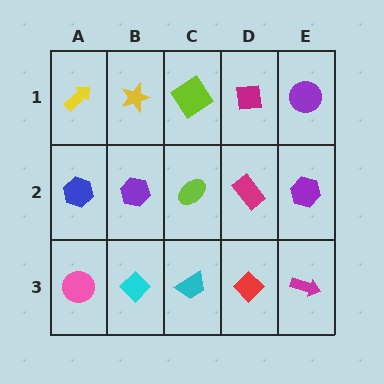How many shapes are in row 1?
5 shapes.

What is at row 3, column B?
A cyan diamond.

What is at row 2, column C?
A lime ellipse.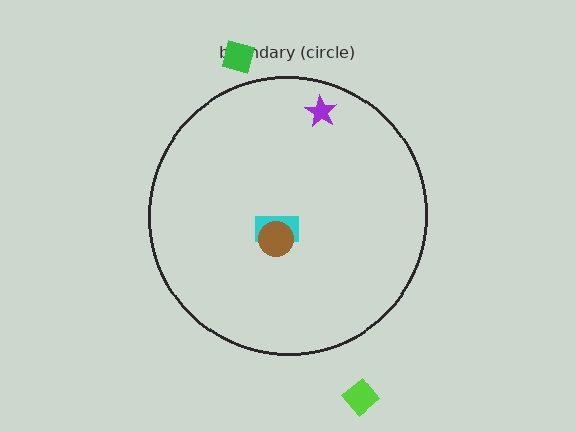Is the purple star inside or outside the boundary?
Inside.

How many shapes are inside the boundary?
3 inside, 2 outside.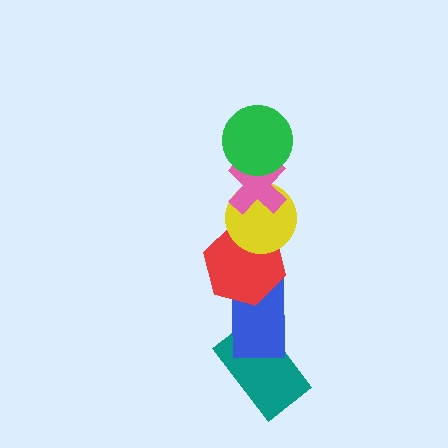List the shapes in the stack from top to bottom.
From top to bottom: the green circle, the pink cross, the yellow circle, the red hexagon, the blue rectangle, the teal rectangle.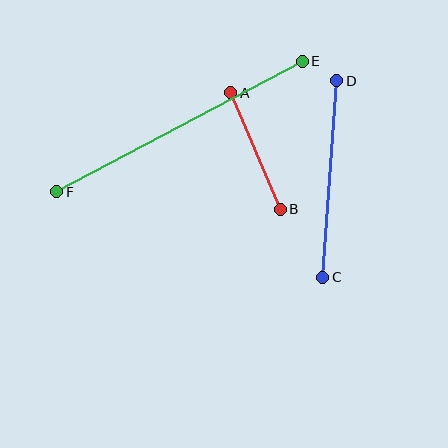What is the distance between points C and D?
The distance is approximately 197 pixels.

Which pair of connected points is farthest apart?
Points E and F are farthest apart.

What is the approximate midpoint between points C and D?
The midpoint is at approximately (330, 179) pixels.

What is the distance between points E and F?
The distance is approximately 278 pixels.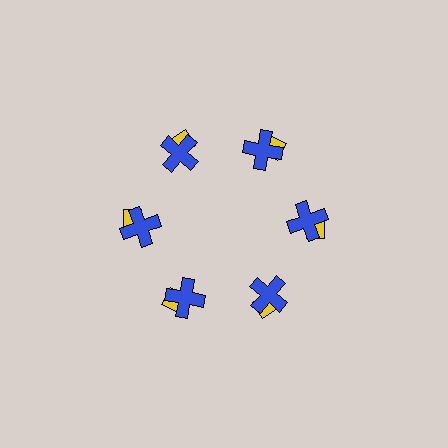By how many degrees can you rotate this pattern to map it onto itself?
The pattern maps onto itself every 60 degrees of rotation.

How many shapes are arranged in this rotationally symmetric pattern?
There are 12 shapes, arranged in 6 groups of 2.